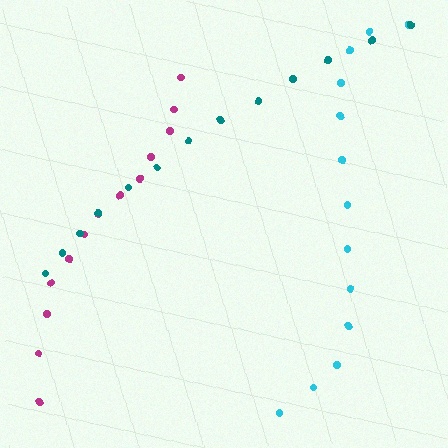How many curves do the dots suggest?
There are 3 distinct paths.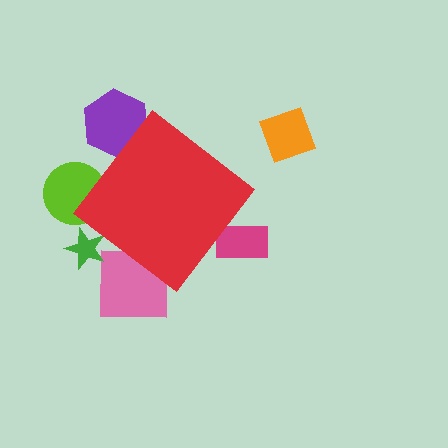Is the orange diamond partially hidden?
No, the orange diamond is fully visible.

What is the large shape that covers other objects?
A red diamond.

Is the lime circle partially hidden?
Yes, the lime circle is partially hidden behind the red diamond.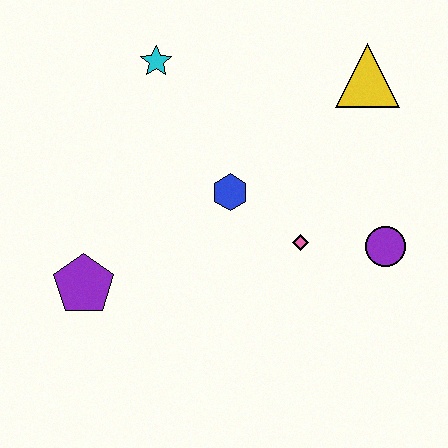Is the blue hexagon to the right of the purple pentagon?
Yes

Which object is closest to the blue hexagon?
The pink diamond is closest to the blue hexagon.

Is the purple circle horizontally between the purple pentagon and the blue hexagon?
No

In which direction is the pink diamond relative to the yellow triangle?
The pink diamond is below the yellow triangle.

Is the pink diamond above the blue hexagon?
No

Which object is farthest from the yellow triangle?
The purple pentagon is farthest from the yellow triangle.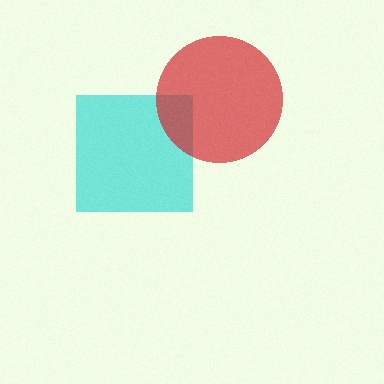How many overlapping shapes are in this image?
There are 2 overlapping shapes in the image.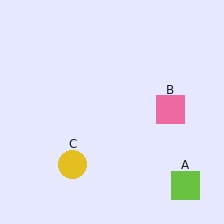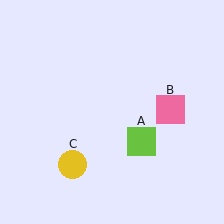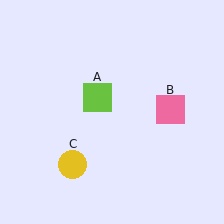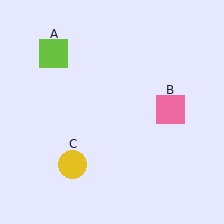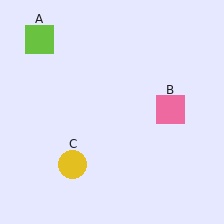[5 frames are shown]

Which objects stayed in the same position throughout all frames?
Pink square (object B) and yellow circle (object C) remained stationary.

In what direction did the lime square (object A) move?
The lime square (object A) moved up and to the left.